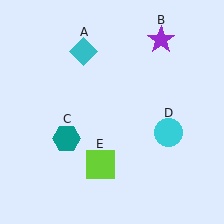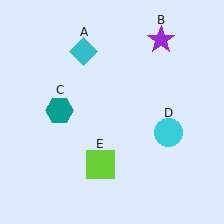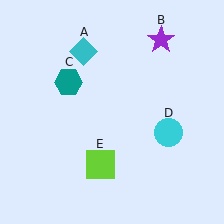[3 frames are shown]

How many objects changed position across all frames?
1 object changed position: teal hexagon (object C).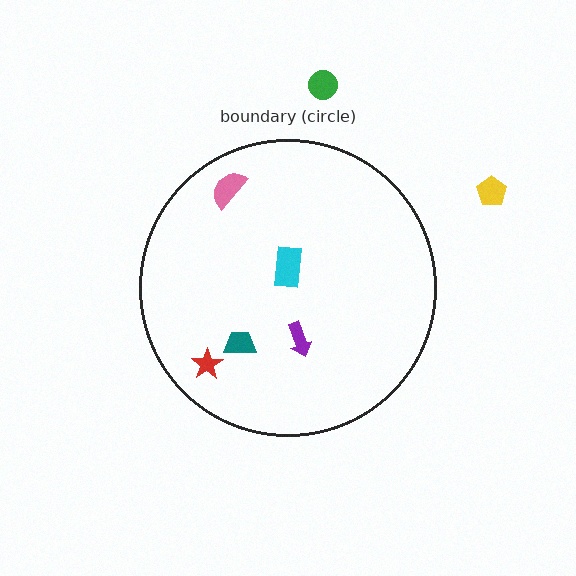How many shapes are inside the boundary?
5 inside, 2 outside.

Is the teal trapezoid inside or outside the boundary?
Inside.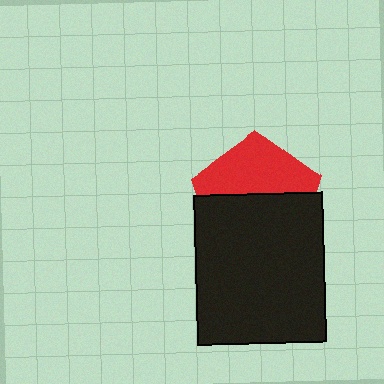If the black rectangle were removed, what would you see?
You would see the complete red pentagon.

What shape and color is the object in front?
The object in front is a black rectangle.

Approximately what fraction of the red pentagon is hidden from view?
Roughly 54% of the red pentagon is hidden behind the black rectangle.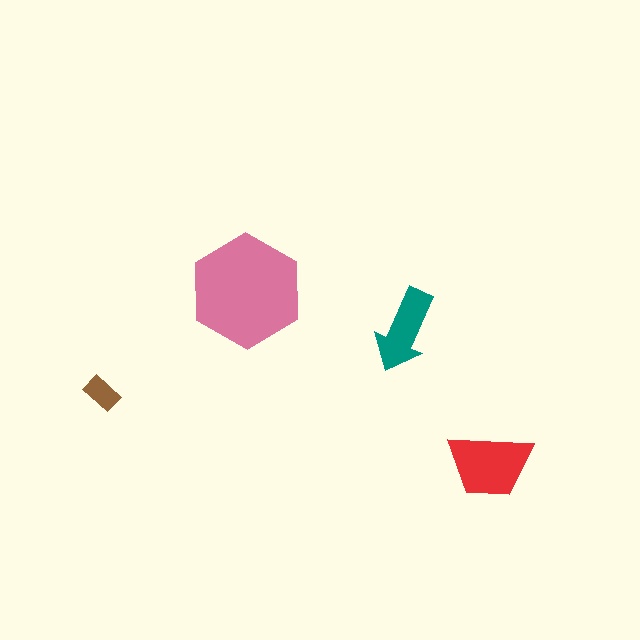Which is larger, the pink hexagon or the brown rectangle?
The pink hexagon.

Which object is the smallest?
The brown rectangle.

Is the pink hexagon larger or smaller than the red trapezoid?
Larger.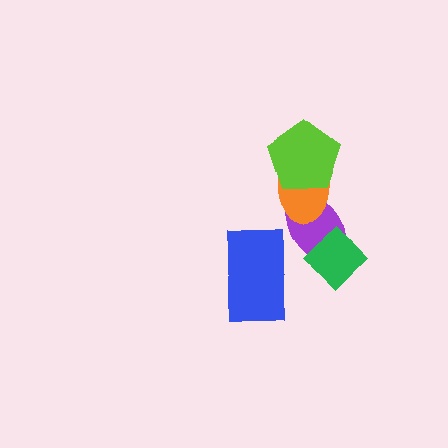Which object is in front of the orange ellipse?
The lime pentagon is in front of the orange ellipse.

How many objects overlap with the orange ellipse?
2 objects overlap with the orange ellipse.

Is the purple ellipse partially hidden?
Yes, it is partially covered by another shape.